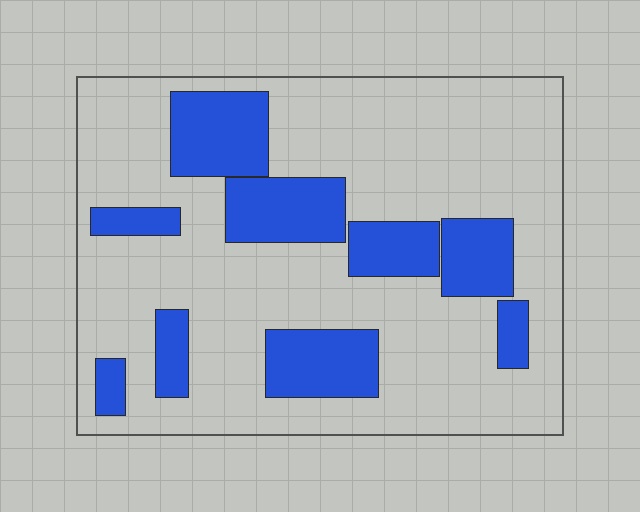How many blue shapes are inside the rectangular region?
9.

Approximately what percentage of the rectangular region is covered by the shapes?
Approximately 25%.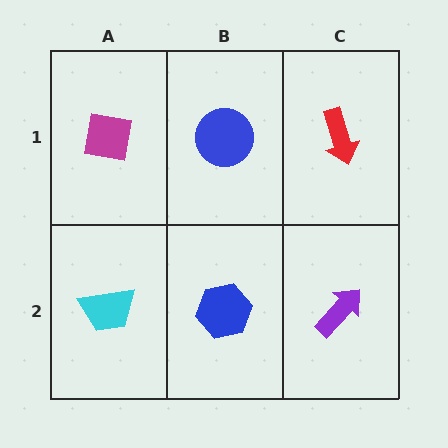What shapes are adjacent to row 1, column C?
A purple arrow (row 2, column C), a blue circle (row 1, column B).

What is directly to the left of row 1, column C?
A blue circle.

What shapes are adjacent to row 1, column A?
A cyan trapezoid (row 2, column A), a blue circle (row 1, column B).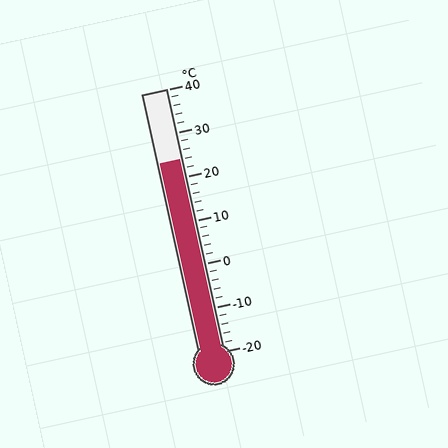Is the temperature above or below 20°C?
The temperature is above 20°C.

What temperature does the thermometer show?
The thermometer shows approximately 24°C.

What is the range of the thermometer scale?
The thermometer scale ranges from -20°C to 40°C.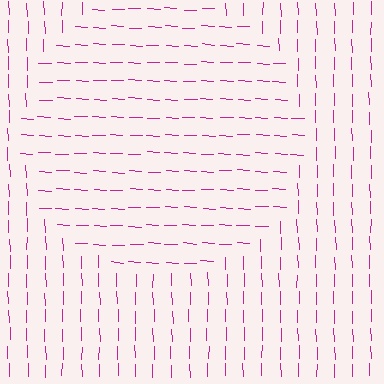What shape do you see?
I see a circle.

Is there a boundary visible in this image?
Yes, there is a texture boundary formed by a change in line orientation.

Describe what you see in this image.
The image is filled with small magenta line segments. A circle region in the image has lines oriented differently from the surrounding lines, creating a visible texture boundary.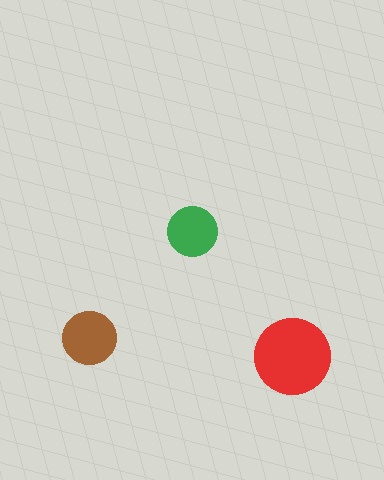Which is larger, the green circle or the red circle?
The red one.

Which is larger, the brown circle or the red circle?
The red one.